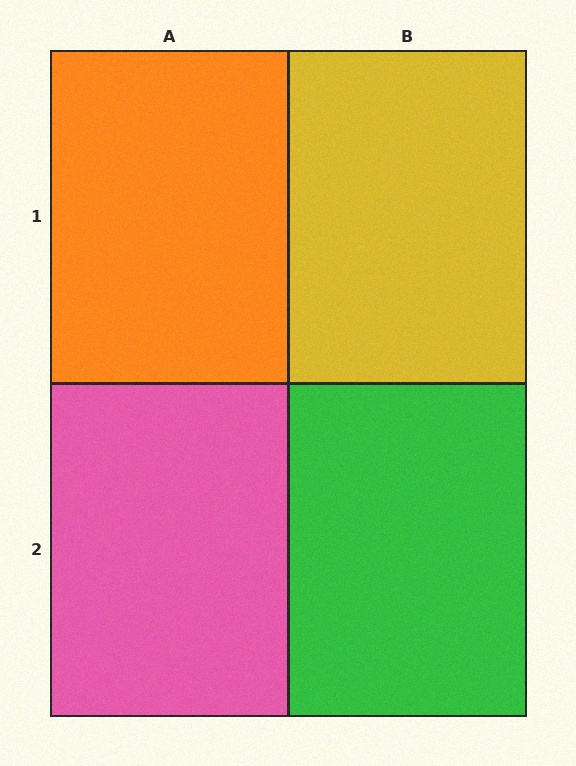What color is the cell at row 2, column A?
Pink.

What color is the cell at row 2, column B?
Green.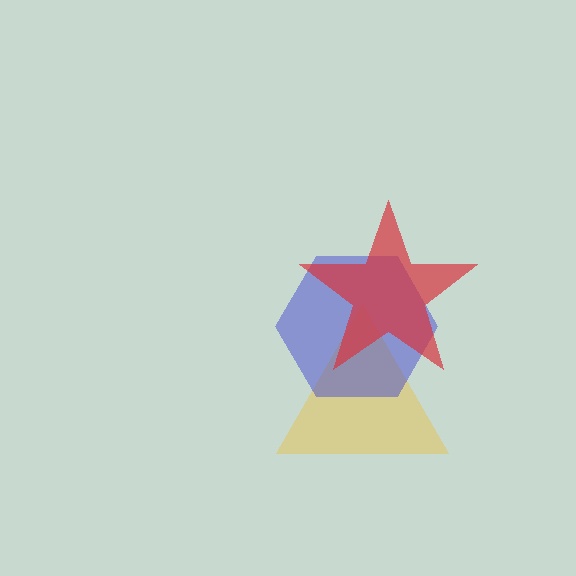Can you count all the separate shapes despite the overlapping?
Yes, there are 3 separate shapes.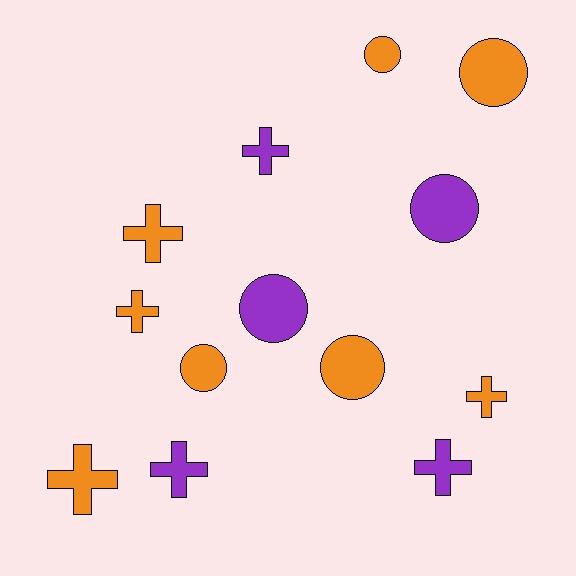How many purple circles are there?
There are 2 purple circles.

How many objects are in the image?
There are 13 objects.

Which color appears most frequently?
Orange, with 8 objects.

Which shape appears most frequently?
Cross, with 7 objects.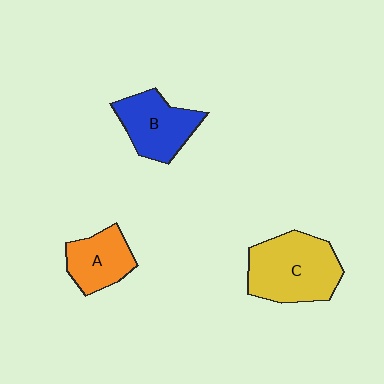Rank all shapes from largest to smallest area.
From largest to smallest: C (yellow), B (blue), A (orange).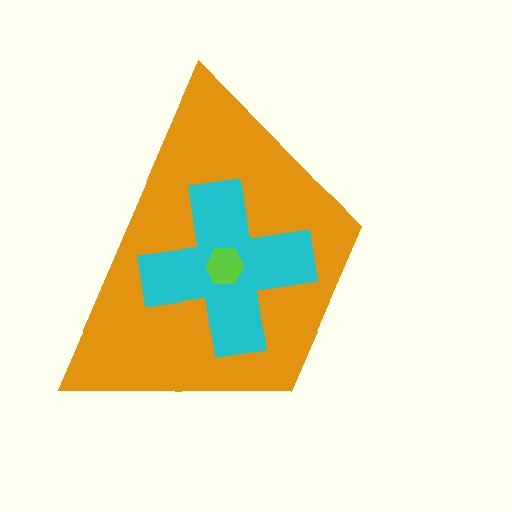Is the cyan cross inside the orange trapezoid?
Yes.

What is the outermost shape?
The orange trapezoid.